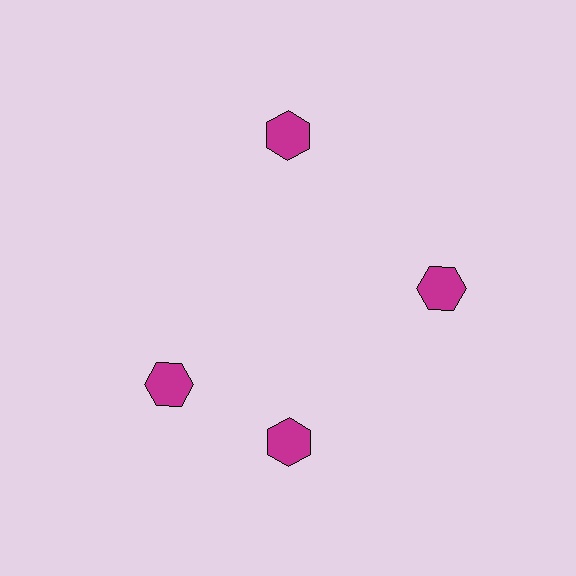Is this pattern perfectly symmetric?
No. The 4 magenta hexagons are arranged in a ring, but one element near the 9 o'clock position is rotated out of alignment along the ring, breaking the 4-fold rotational symmetry.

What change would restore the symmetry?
The symmetry would be restored by rotating it back into even spacing with its neighbors so that all 4 hexagons sit at equal angles and equal distance from the center.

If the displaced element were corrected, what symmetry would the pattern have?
It would have 4-fold rotational symmetry — the pattern would map onto itself every 90 degrees.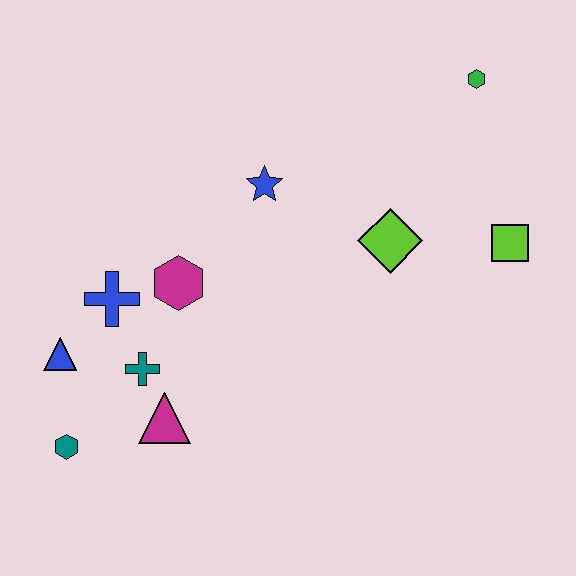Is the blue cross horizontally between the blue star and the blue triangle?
Yes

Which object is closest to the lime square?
The lime diamond is closest to the lime square.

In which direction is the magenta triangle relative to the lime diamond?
The magenta triangle is to the left of the lime diamond.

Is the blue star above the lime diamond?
Yes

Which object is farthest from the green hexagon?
The teal hexagon is farthest from the green hexagon.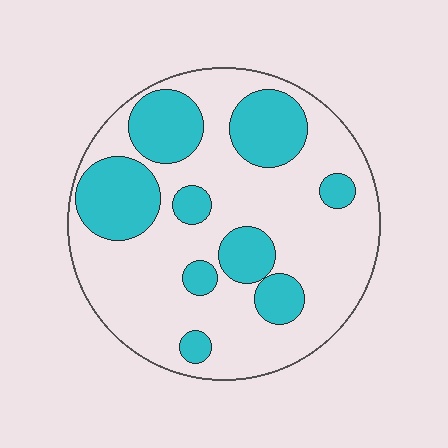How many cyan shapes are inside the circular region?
9.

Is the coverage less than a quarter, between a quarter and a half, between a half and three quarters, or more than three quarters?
Between a quarter and a half.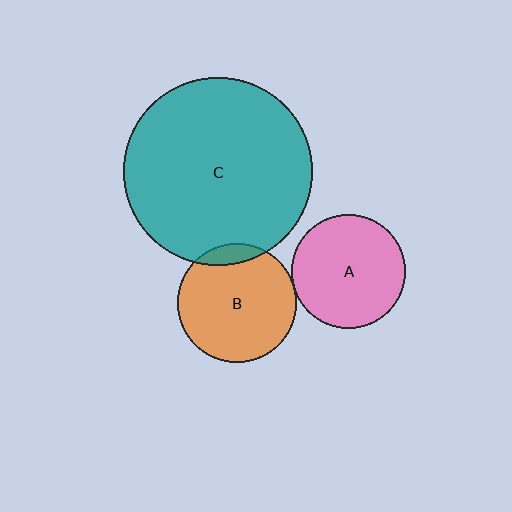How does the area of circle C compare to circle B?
Approximately 2.5 times.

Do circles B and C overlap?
Yes.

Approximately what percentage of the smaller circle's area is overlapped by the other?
Approximately 10%.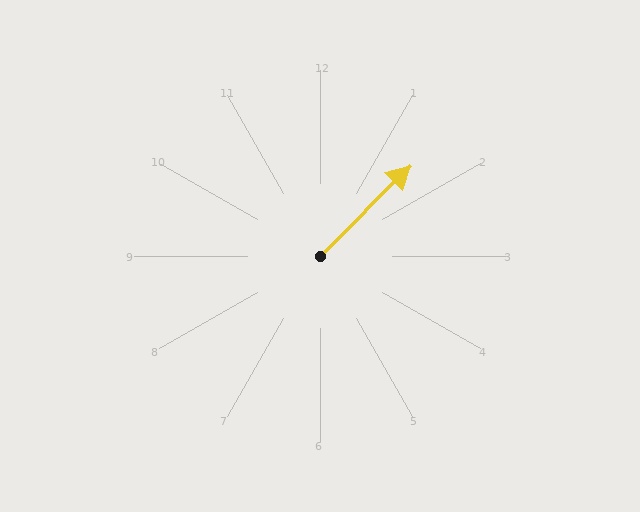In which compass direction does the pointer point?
Northeast.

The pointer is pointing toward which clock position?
Roughly 1 o'clock.